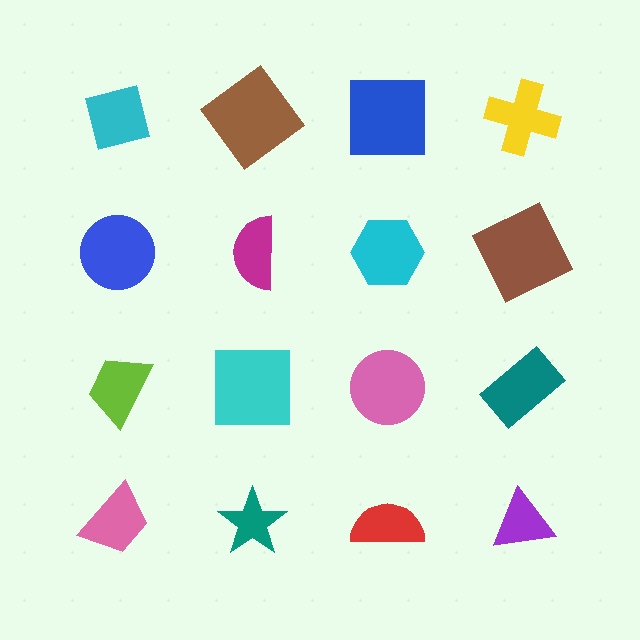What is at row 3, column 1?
A lime trapezoid.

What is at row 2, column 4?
A brown square.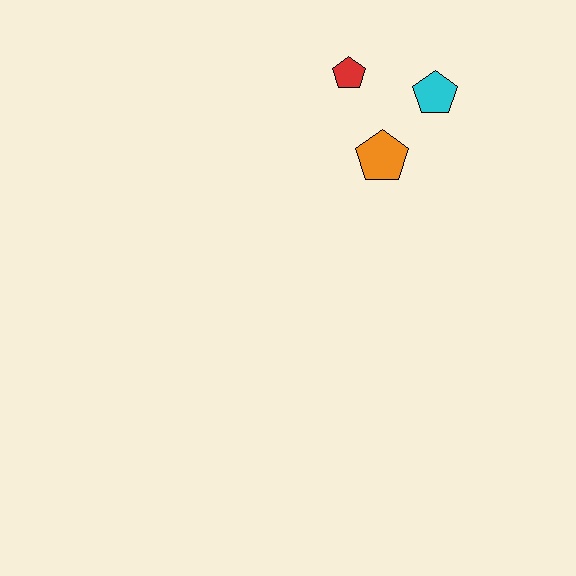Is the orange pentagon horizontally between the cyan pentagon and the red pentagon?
Yes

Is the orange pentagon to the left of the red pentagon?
No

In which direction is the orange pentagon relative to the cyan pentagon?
The orange pentagon is below the cyan pentagon.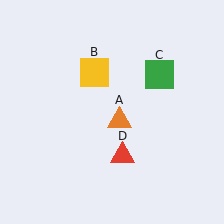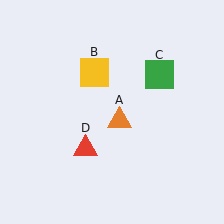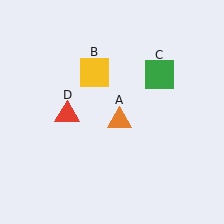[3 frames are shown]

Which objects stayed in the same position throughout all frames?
Orange triangle (object A) and yellow square (object B) and green square (object C) remained stationary.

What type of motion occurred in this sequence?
The red triangle (object D) rotated clockwise around the center of the scene.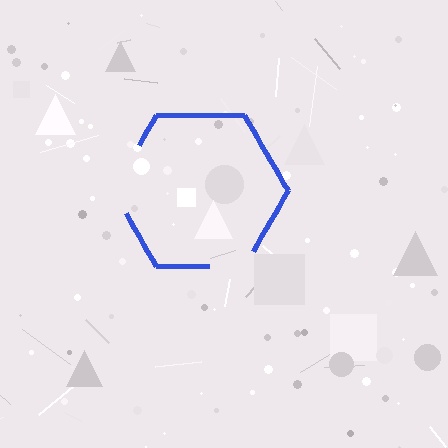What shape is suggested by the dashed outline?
The dashed outline suggests a hexagon.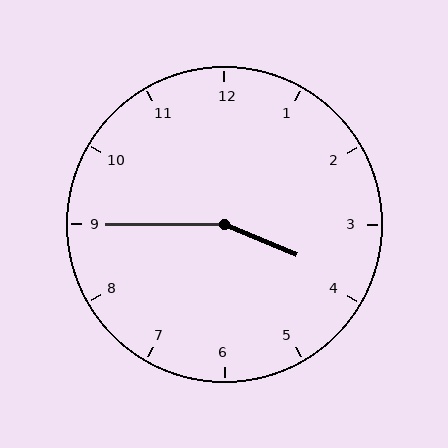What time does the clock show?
3:45.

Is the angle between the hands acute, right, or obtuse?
It is obtuse.